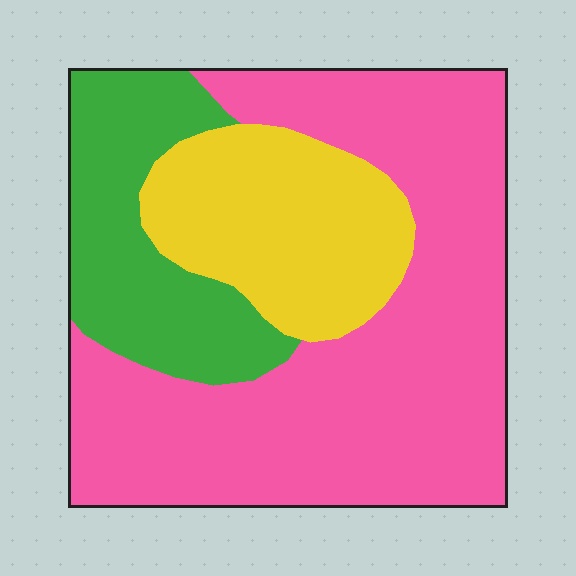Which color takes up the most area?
Pink, at roughly 60%.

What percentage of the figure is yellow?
Yellow covers about 20% of the figure.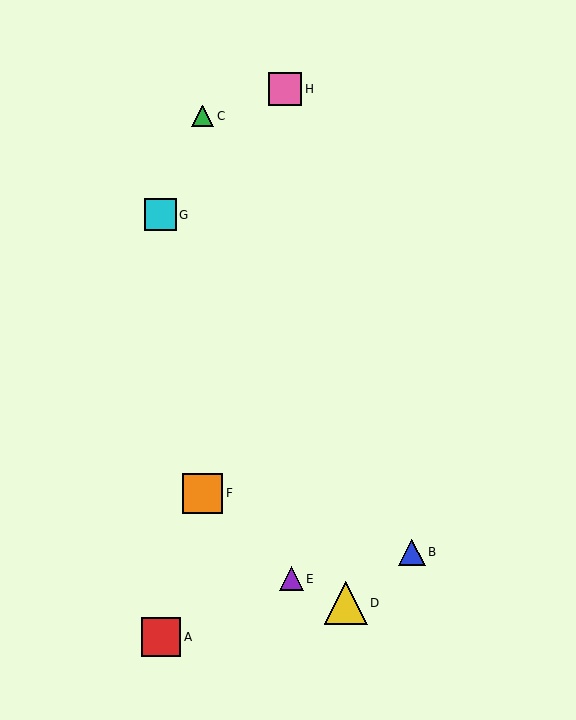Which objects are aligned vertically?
Objects C, F are aligned vertically.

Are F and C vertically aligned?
Yes, both are at x≈203.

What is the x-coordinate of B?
Object B is at x≈412.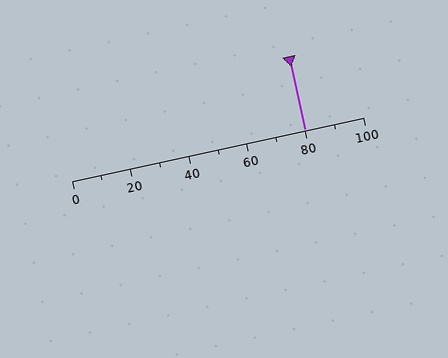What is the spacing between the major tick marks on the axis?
The major ticks are spaced 20 apart.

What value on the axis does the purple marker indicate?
The marker indicates approximately 80.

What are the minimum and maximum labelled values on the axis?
The axis runs from 0 to 100.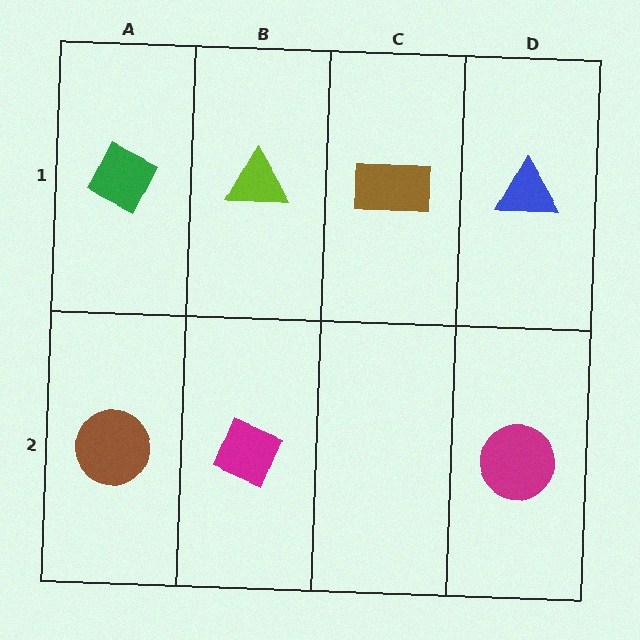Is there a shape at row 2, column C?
No, that cell is empty.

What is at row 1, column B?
A lime triangle.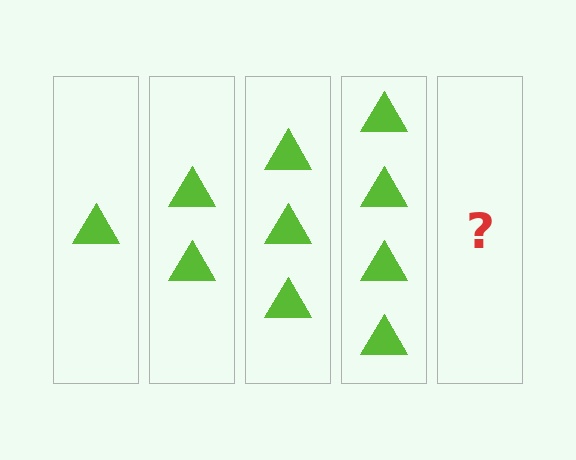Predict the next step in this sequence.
The next step is 5 triangles.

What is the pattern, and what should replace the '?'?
The pattern is that each step adds one more triangle. The '?' should be 5 triangles.